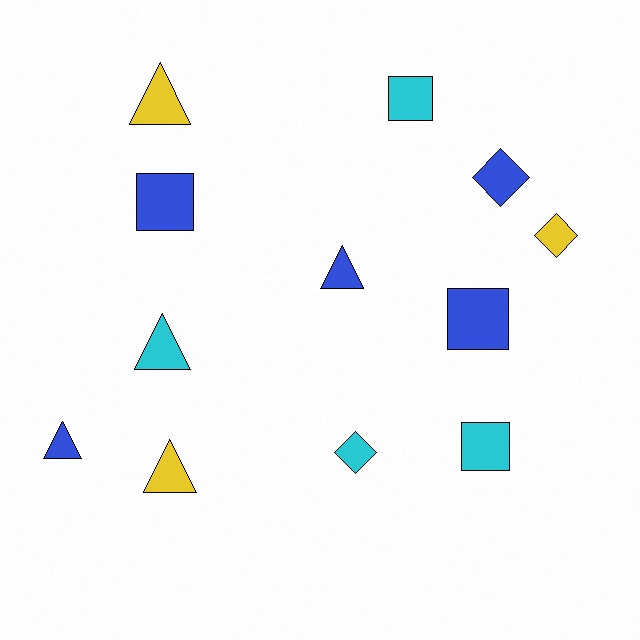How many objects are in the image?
There are 12 objects.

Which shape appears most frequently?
Triangle, with 5 objects.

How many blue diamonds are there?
There is 1 blue diamond.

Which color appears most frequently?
Blue, with 5 objects.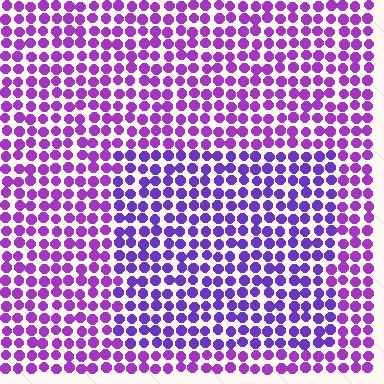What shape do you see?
I see a rectangle.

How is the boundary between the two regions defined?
The boundary is defined purely by a slight shift in hue (about 25 degrees). Spacing, size, and orientation are identical on both sides.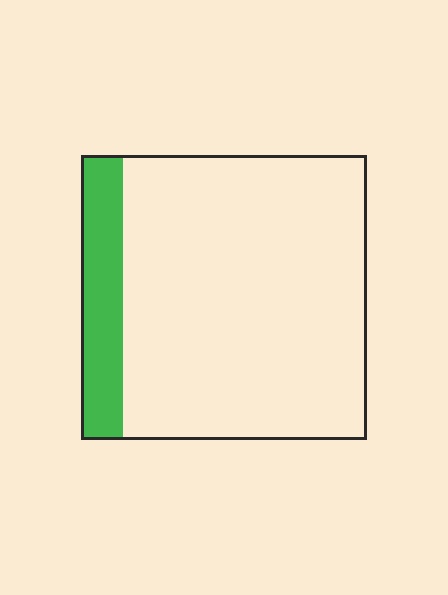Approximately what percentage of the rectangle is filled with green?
Approximately 15%.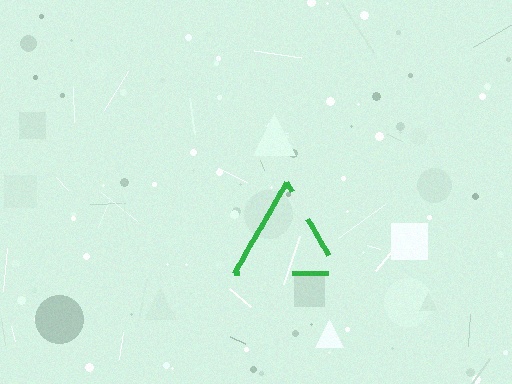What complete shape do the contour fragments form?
The contour fragments form a triangle.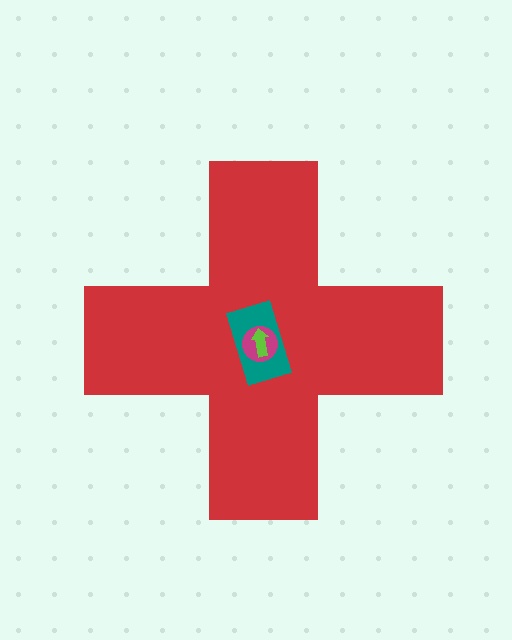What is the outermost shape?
The red cross.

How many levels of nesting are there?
4.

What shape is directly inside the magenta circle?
The lime arrow.